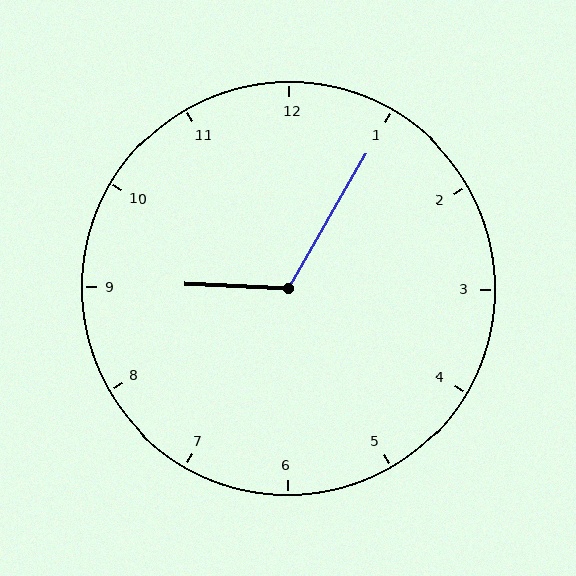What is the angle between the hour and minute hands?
Approximately 118 degrees.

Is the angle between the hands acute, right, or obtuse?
It is obtuse.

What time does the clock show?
9:05.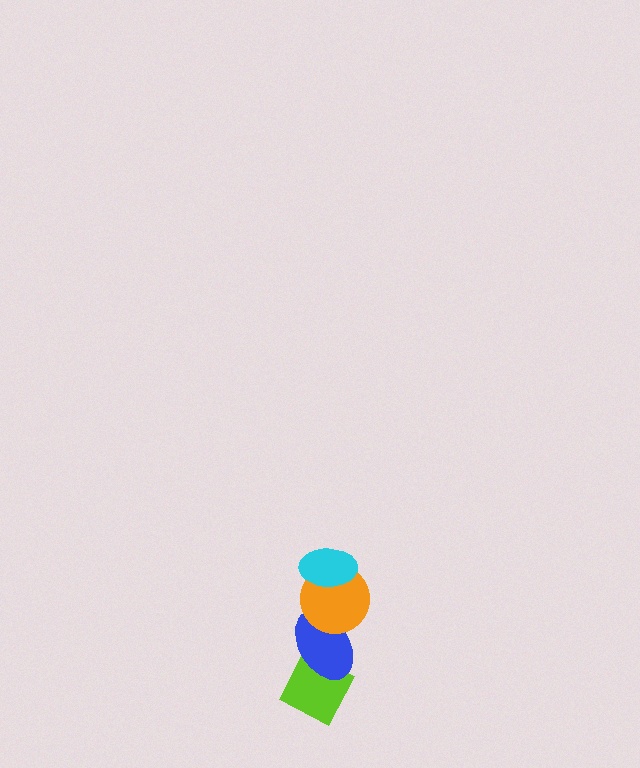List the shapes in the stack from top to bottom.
From top to bottom: the cyan ellipse, the orange circle, the blue ellipse, the lime diamond.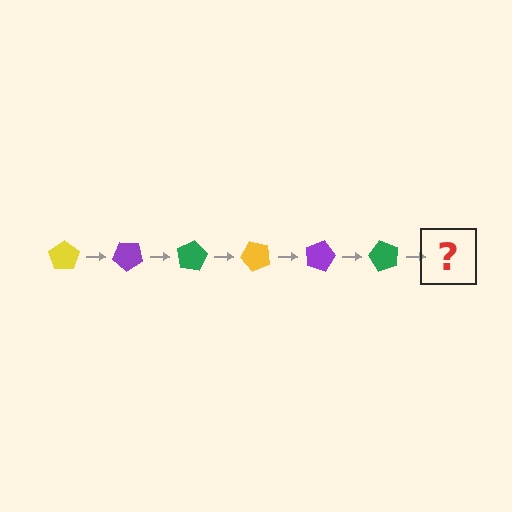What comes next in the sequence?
The next element should be a yellow pentagon, rotated 240 degrees from the start.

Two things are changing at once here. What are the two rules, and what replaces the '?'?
The two rules are that it rotates 40 degrees each step and the color cycles through yellow, purple, and green. The '?' should be a yellow pentagon, rotated 240 degrees from the start.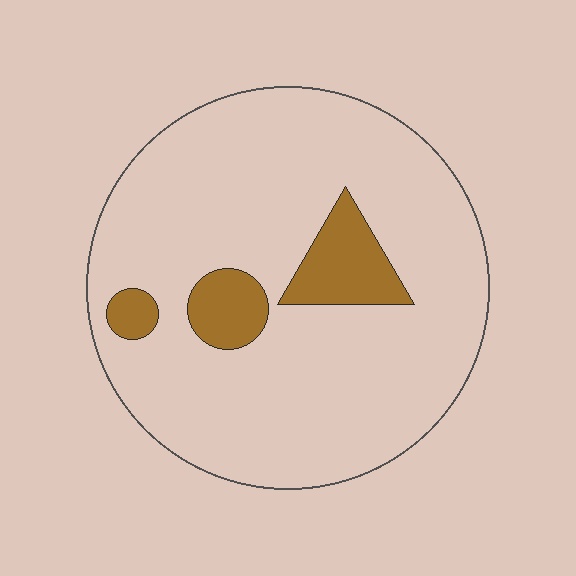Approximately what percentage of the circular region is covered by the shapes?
Approximately 10%.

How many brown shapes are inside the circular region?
3.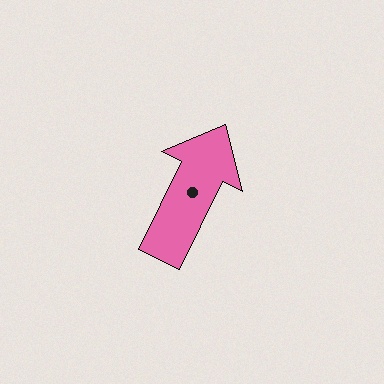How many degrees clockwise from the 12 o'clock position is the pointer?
Approximately 26 degrees.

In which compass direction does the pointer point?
Northeast.